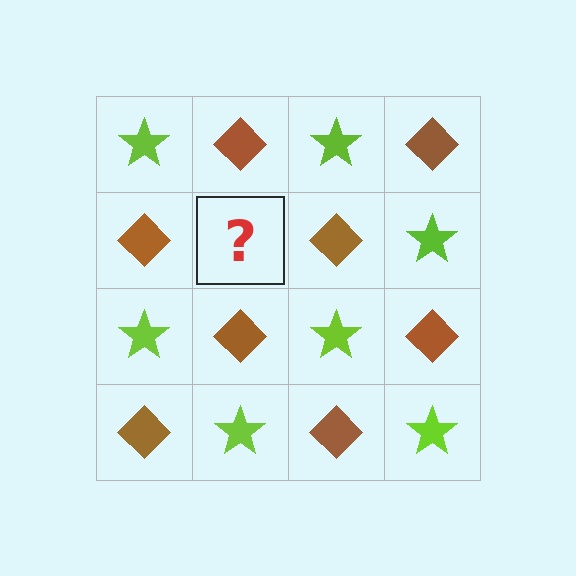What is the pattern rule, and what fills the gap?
The rule is that it alternates lime star and brown diamond in a checkerboard pattern. The gap should be filled with a lime star.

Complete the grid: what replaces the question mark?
The question mark should be replaced with a lime star.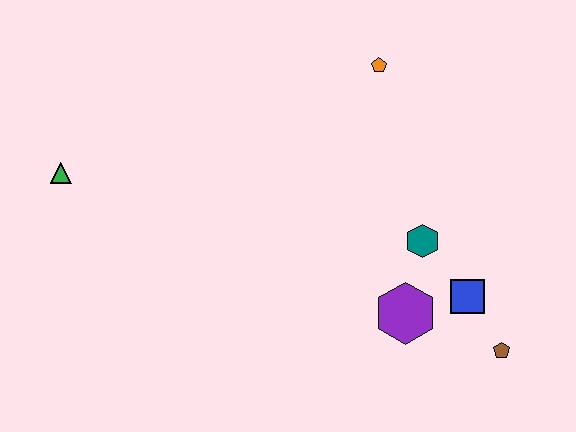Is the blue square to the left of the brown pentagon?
Yes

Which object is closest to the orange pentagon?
The teal hexagon is closest to the orange pentagon.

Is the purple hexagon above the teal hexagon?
No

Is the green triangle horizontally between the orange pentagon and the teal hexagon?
No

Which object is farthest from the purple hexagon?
The green triangle is farthest from the purple hexagon.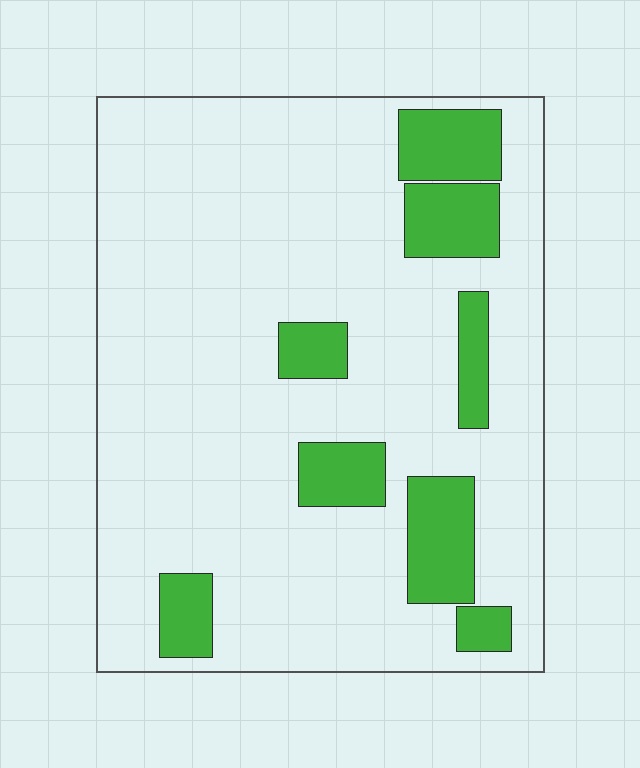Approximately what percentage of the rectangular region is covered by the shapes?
Approximately 15%.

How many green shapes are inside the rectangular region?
8.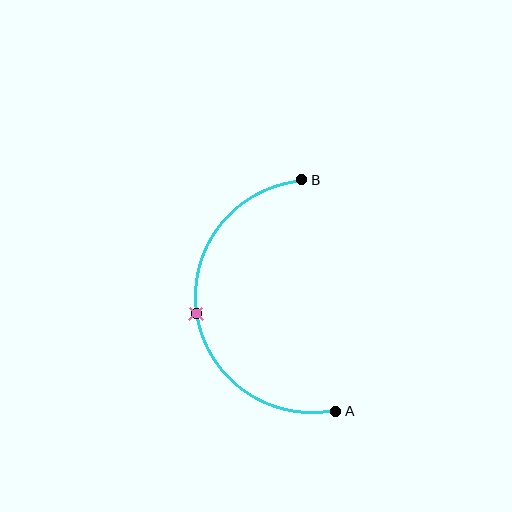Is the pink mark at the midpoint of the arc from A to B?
Yes. The pink mark lies on the arc at equal arc-length from both A and B — it is the arc midpoint.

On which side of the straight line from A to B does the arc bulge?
The arc bulges to the left of the straight line connecting A and B.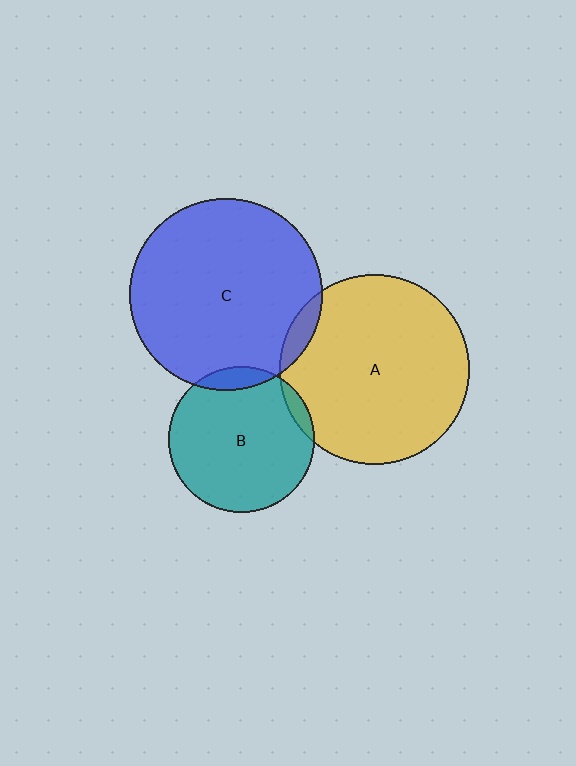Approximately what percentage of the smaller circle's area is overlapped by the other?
Approximately 10%.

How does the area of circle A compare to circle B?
Approximately 1.7 times.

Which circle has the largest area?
Circle C (blue).